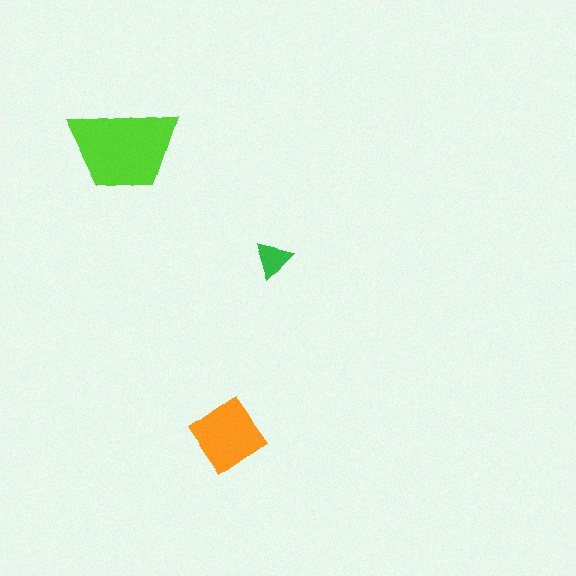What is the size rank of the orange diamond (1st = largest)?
2nd.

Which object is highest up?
The lime trapezoid is topmost.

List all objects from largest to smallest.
The lime trapezoid, the orange diamond, the green triangle.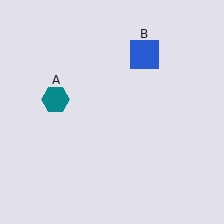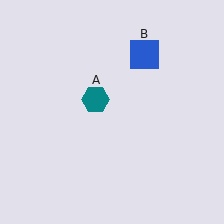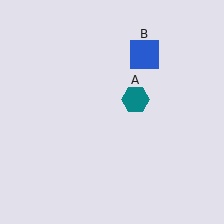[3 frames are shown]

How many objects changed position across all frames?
1 object changed position: teal hexagon (object A).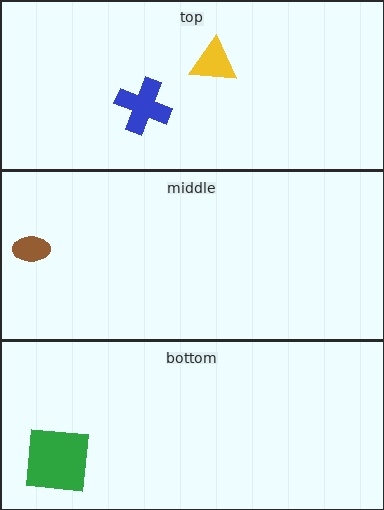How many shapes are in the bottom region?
1.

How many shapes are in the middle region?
1.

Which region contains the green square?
The bottom region.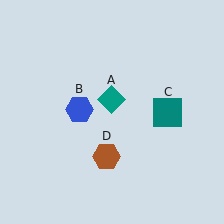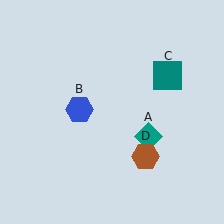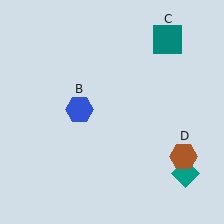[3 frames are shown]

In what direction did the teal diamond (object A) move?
The teal diamond (object A) moved down and to the right.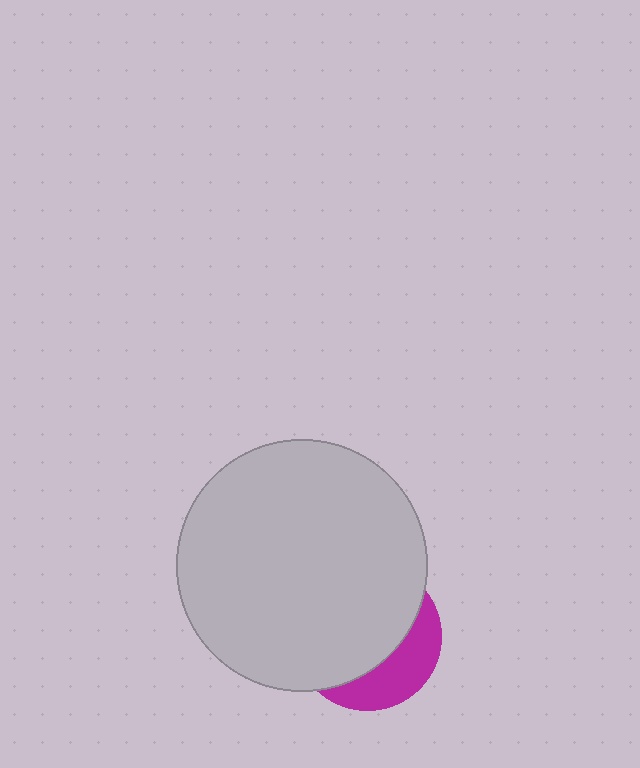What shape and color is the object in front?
The object in front is a light gray circle.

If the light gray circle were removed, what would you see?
You would see the complete magenta circle.